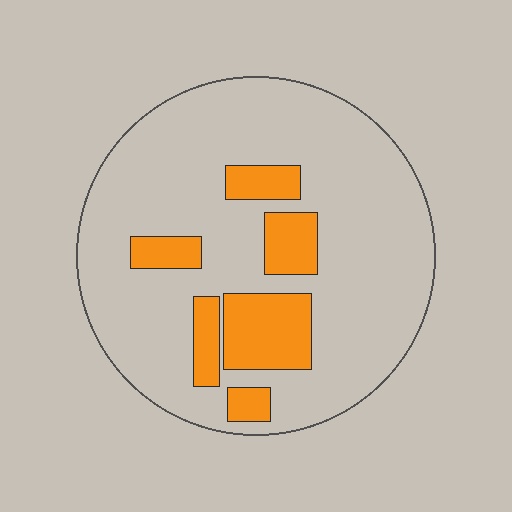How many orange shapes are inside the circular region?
6.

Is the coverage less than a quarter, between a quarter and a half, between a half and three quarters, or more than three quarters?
Less than a quarter.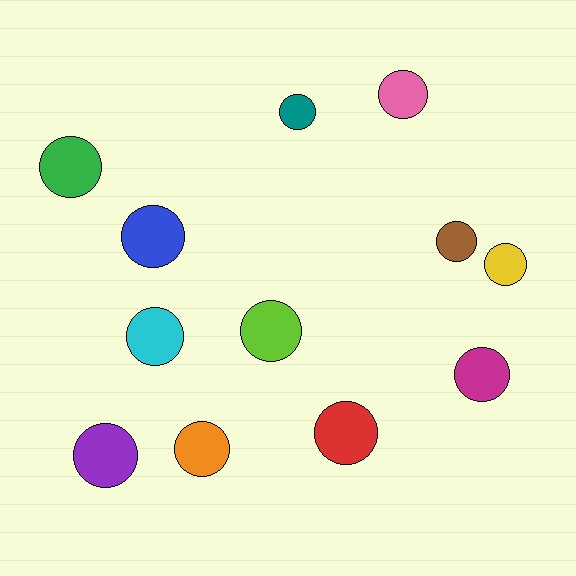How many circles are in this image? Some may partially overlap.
There are 12 circles.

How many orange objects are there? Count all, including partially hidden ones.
There is 1 orange object.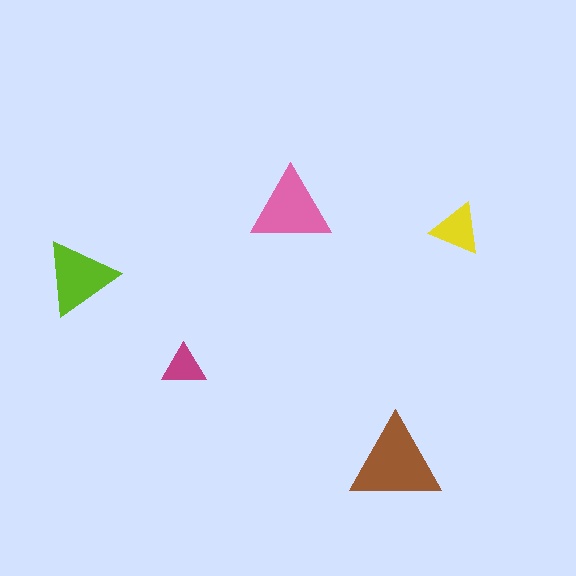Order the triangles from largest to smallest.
the brown one, the pink one, the lime one, the yellow one, the magenta one.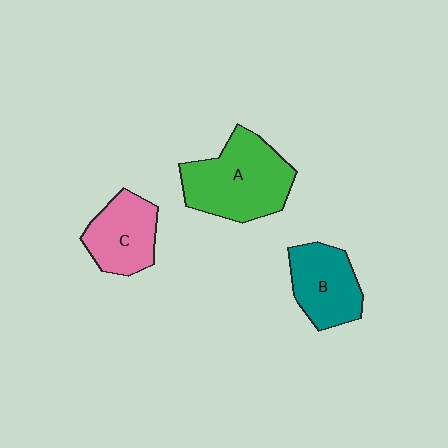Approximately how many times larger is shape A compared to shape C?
Approximately 1.5 times.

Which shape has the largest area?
Shape A (green).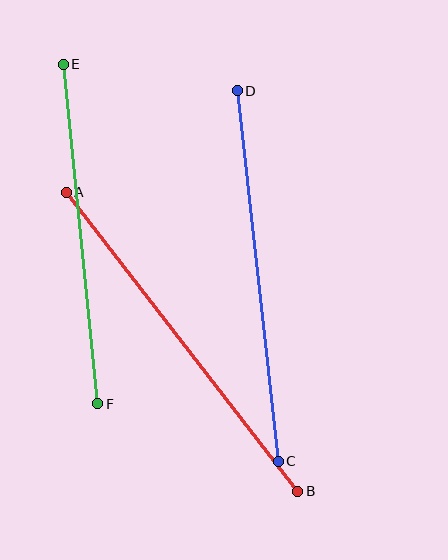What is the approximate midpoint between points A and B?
The midpoint is at approximately (182, 342) pixels.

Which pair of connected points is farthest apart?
Points A and B are farthest apart.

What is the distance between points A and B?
The distance is approximately 378 pixels.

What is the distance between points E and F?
The distance is approximately 341 pixels.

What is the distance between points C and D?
The distance is approximately 373 pixels.